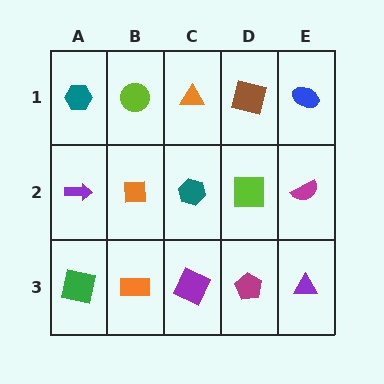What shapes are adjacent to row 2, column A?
A teal hexagon (row 1, column A), a green square (row 3, column A), an orange square (row 2, column B).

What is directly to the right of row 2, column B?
A teal hexagon.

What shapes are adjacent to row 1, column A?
A purple arrow (row 2, column A), a lime circle (row 1, column B).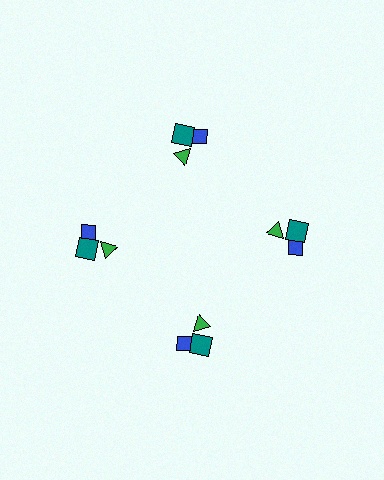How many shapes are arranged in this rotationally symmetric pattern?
There are 12 shapes, arranged in 4 groups of 3.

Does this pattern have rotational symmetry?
Yes, this pattern has 4-fold rotational symmetry. It looks the same after rotating 90 degrees around the center.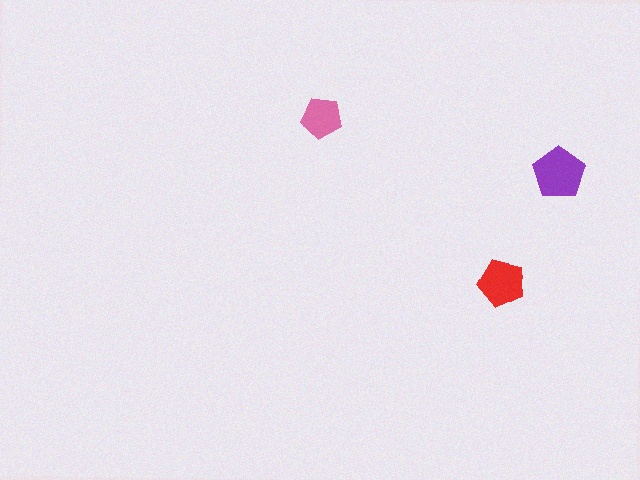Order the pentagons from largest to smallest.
the purple one, the red one, the pink one.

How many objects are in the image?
There are 3 objects in the image.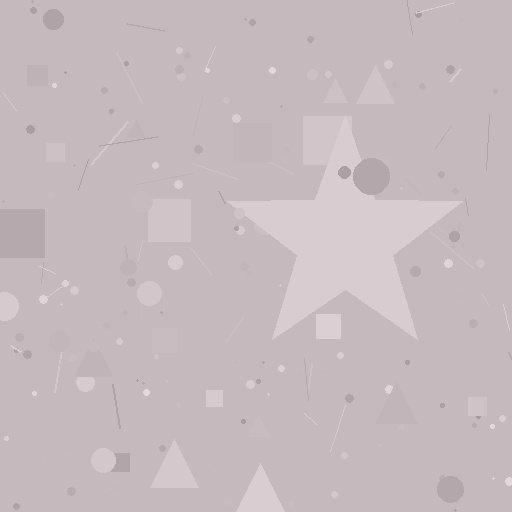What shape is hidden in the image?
A star is hidden in the image.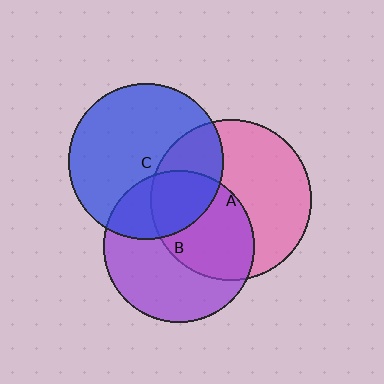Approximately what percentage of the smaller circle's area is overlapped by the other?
Approximately 30%.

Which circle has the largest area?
Circle A (pink).